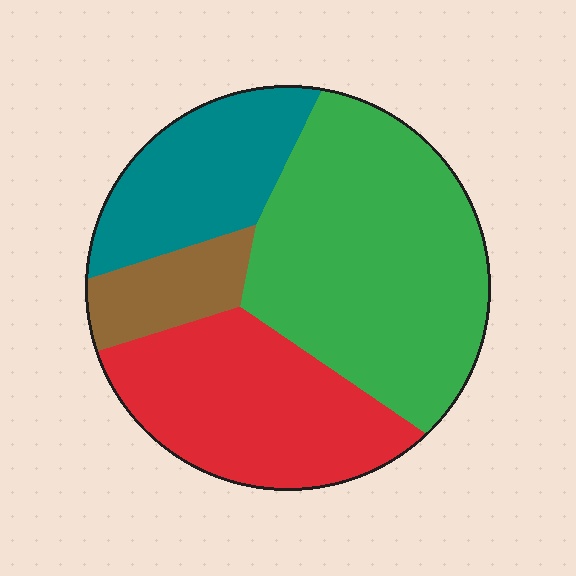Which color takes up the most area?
Green, at roughly 45%.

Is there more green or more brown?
Green.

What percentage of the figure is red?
Red takes up between a sixth and a third of the figure.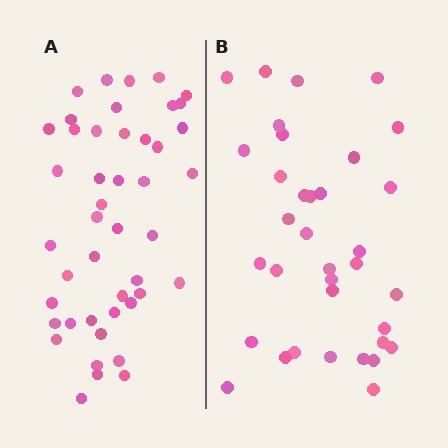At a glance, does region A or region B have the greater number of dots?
Region A (the left region) has more dots.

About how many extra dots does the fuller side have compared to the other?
Region A has roughly 10 or so more dots than region B.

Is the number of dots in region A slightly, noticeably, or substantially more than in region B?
Region A has noticeably more, but not dramatically so. The ratio is roughly 1.3 to 1.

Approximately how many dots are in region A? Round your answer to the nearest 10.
About 40 dots. (The exact count is 45, which rounds to 40.)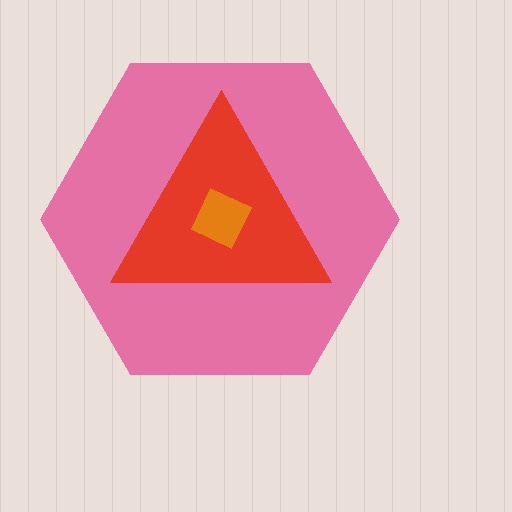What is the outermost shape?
The pink hexagon.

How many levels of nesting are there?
3.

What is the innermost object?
The orange diamond.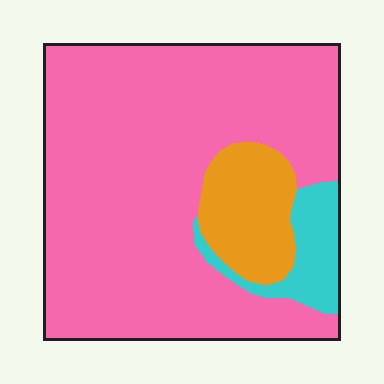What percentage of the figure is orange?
Orange covers 13% of the figure.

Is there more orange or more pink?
Pink.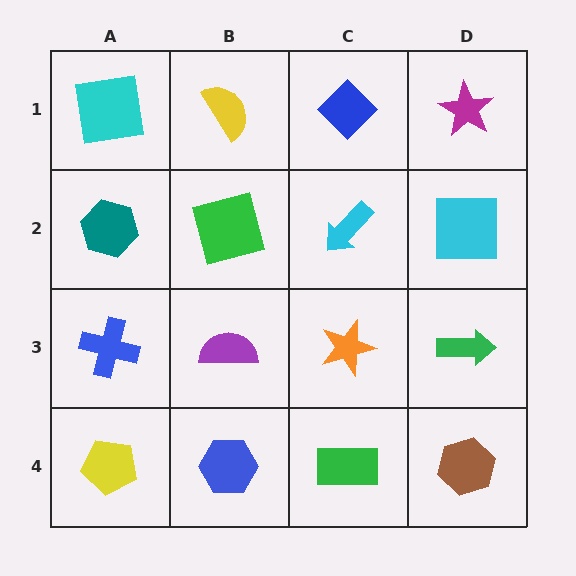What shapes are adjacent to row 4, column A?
A blue cross (row 3, column A), a blue hexagon (row 4, column B).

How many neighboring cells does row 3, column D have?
3.